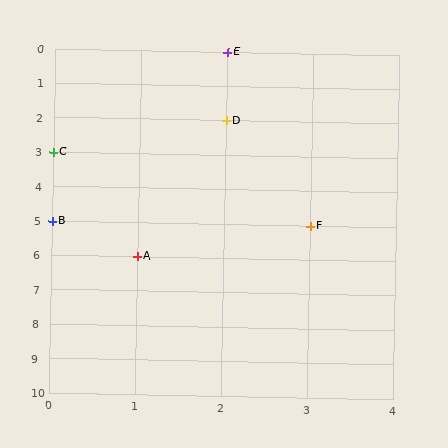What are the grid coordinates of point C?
Point C is at grid coordinates (0, 3).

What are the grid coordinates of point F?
Point F is at grid coordinates (3, 5).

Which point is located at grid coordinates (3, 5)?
Point F is at (3, 5).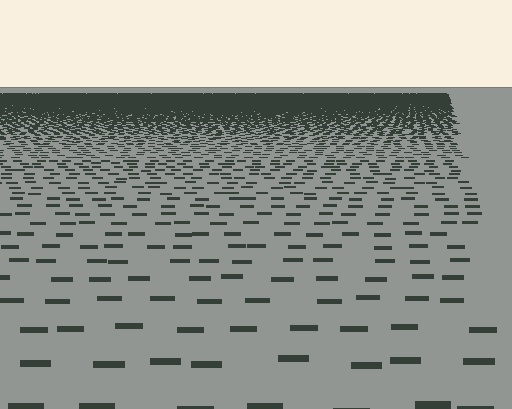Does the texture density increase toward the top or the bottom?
Density increases toward the top.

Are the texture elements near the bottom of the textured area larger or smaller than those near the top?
Larger. Near the bottom, elements are closer to the viewer and appear at a bigger on-screen size.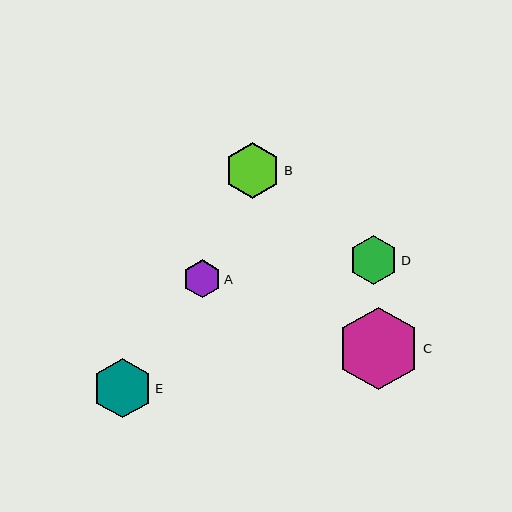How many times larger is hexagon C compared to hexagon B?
Hexagon C is approximately 1.5 times the size of hexagon B.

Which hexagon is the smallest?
Hexagon A is the smallest with a size of approximately 38 pixels.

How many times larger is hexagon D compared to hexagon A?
Hexagon D is approximately 1.3 times the size of hexagon A.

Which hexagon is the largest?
Hexagon C is the largest with a size of approximately 83 pixels.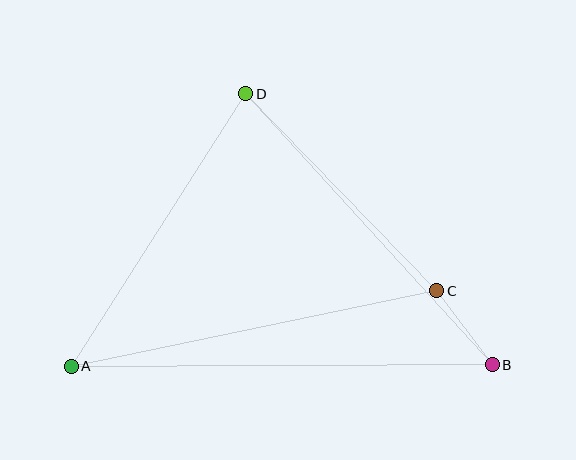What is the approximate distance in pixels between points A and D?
The distance between A and D is approximately 323 pixels.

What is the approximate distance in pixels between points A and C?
The distance between A and C is approximately 373 pixels.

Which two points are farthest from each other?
Points A and B are farthest from each other.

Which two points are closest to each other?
Points B and C are closest to each other.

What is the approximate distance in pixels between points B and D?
The distance between B and D is approximately 366 pixels.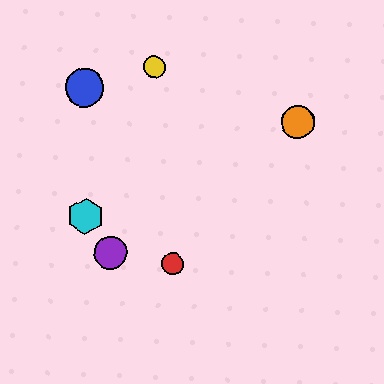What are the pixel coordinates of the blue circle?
The blue circle is at (84, 88).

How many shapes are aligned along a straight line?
3 shapes (the green circle, the purple circle, the orange circle) are aligned along a straight line.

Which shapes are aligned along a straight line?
The green circle, the purple circle, the orange circle are aligned along a straight line.